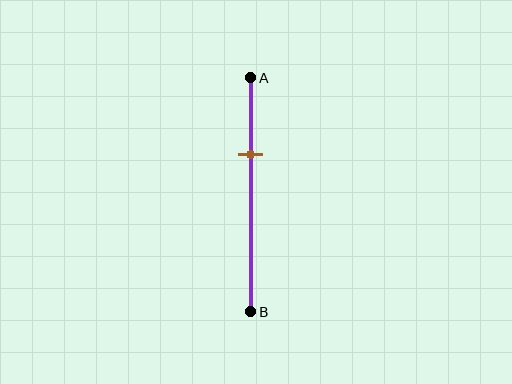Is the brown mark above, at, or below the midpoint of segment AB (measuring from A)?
The brown mark is above the midpoint of segment AB.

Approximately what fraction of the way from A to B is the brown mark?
The brown mark is approximately 35% of the way from A to B.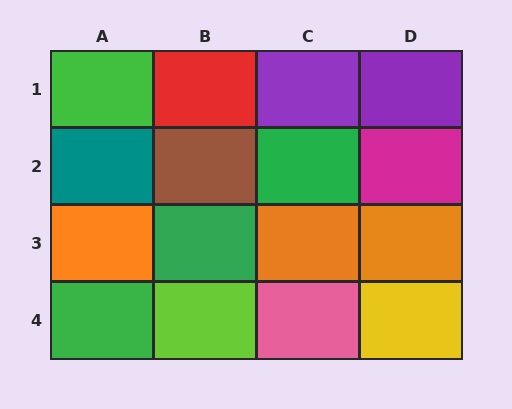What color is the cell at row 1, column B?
Red.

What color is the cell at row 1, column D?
Purple.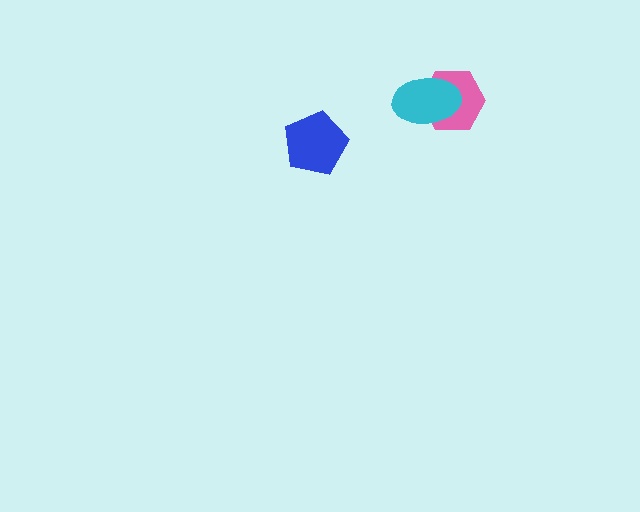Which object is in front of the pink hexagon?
The cyan ellipse is in front of the pink hexagon.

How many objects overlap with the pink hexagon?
1 object overlaps with the pink hexagon.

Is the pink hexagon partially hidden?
Yes, it is partially covered by another shape.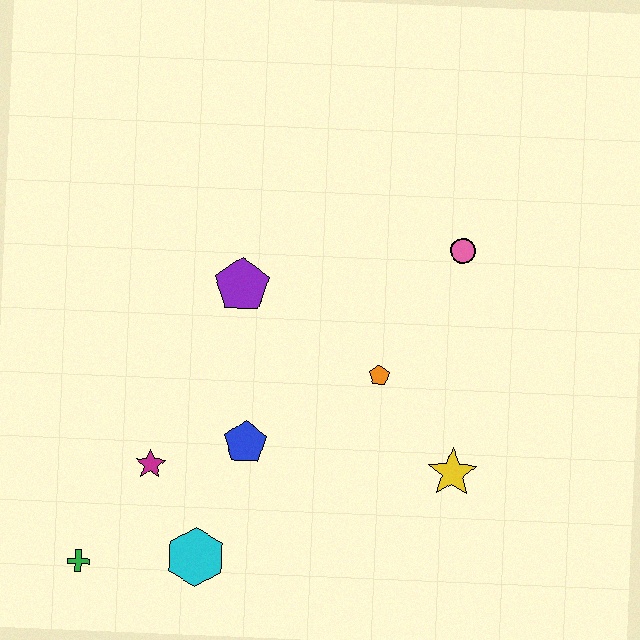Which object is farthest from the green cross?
The pink circle is farthest from the green cross.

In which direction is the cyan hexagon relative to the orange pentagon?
The cyan hexagon is below the orange pentagon.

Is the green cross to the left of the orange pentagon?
Yes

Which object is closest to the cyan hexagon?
The magenta star is closest to the cyan hexagon.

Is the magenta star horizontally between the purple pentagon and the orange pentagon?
No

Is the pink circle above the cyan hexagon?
Yes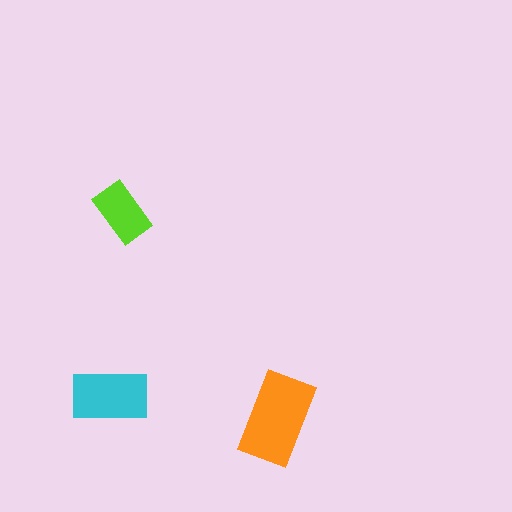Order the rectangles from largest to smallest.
the orange one, the cyan one, the lime one.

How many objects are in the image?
There are 3 objects in the image.